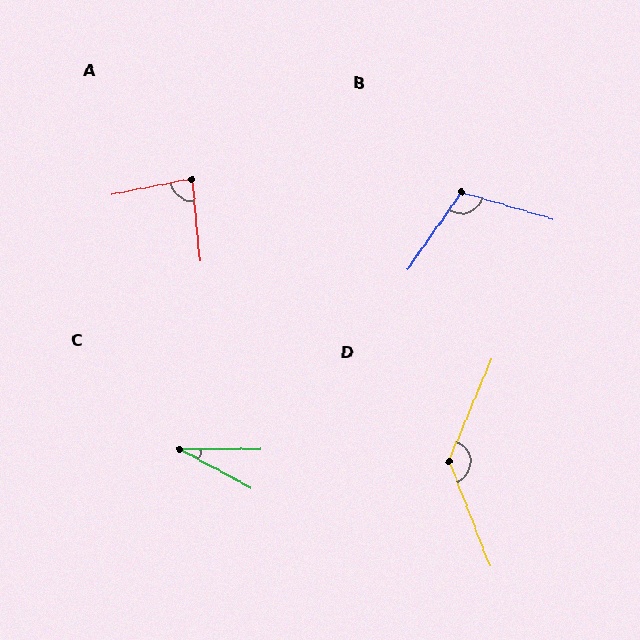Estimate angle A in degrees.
Approximately 84 degrees.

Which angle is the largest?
D, at approximately 136 degrees.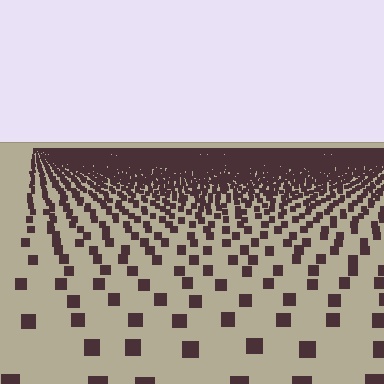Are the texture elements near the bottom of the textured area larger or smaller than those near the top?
Larger. Near the bottom, elements are closer to the viewer and appear at a bigger on-screen size.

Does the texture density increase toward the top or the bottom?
Density increases toward the top.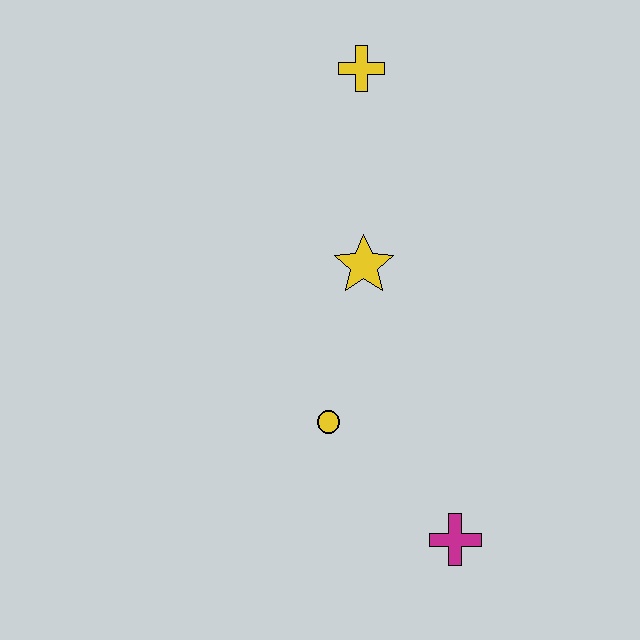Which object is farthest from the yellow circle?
The yellow cross is farthest from the yellow circle.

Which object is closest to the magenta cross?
The yellow circle is closest to the magenta cross.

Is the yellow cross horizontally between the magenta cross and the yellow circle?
Yes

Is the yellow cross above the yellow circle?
Yes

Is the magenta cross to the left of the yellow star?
No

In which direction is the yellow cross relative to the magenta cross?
The yellow cross is above the magenta cross.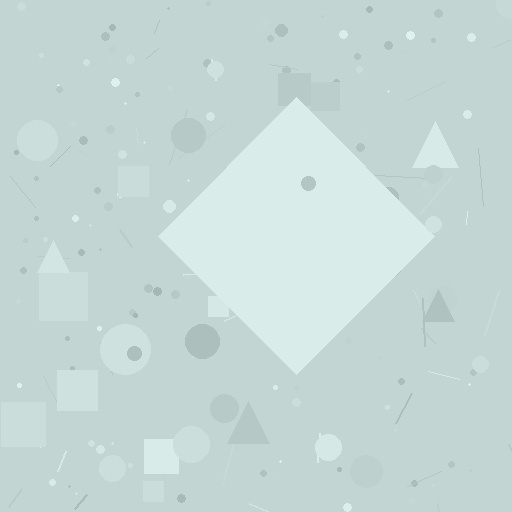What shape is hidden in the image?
A diamond is hidden in the image.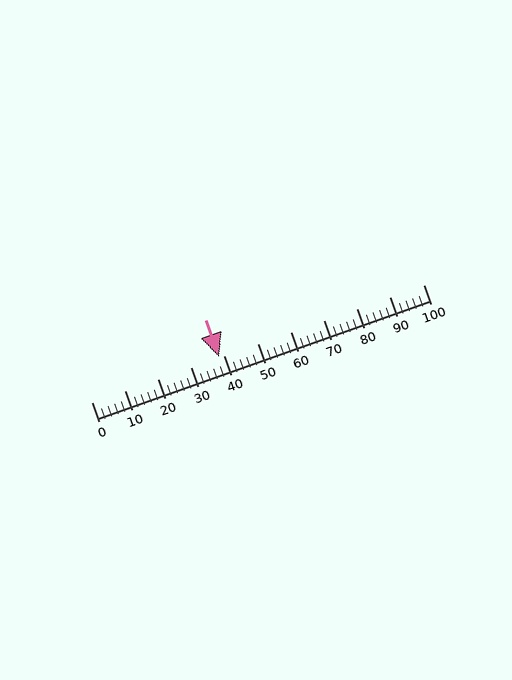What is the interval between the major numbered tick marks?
The major tick marks are spaced 10 units apart.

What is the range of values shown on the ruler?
The ruler shows values from 0 to 100.